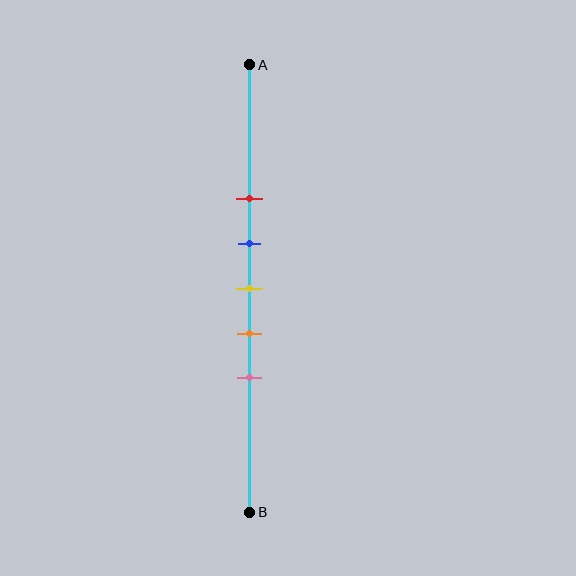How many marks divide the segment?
There are 5 marks dividing the segment.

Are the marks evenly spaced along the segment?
Yes, the marks are approximately evenly spaced.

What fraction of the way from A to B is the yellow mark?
The yellow mark is approximately 50% (0.5) of the way from A to B.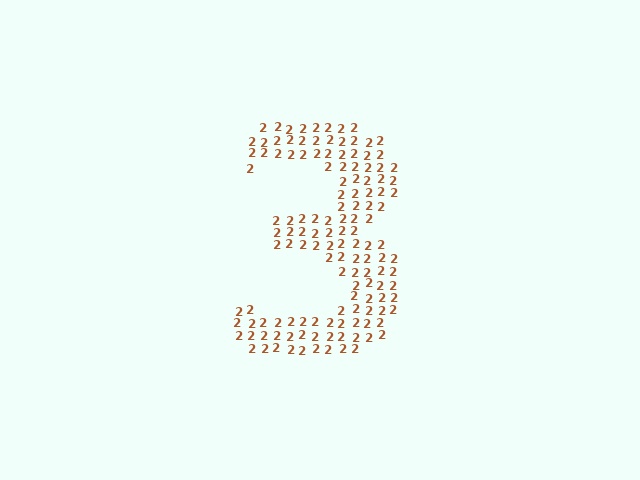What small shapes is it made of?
It is made of small digit 2's.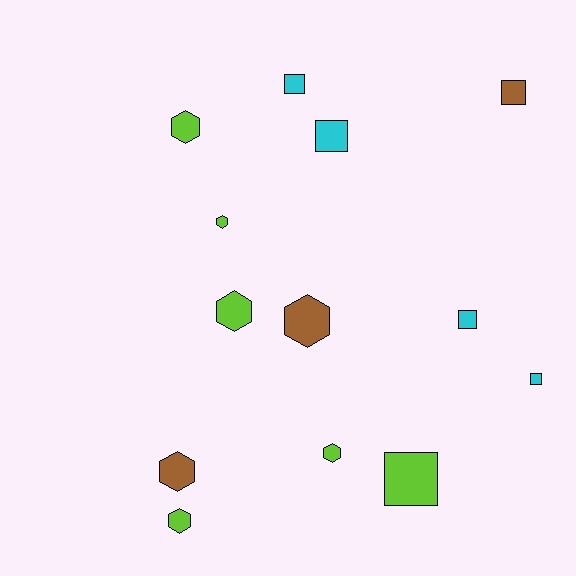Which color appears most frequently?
Lime, with 6 objects.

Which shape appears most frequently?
Hexagon, with 7 objects.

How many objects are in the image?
There are 13 objects.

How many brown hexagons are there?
There are 2 brown hexagons.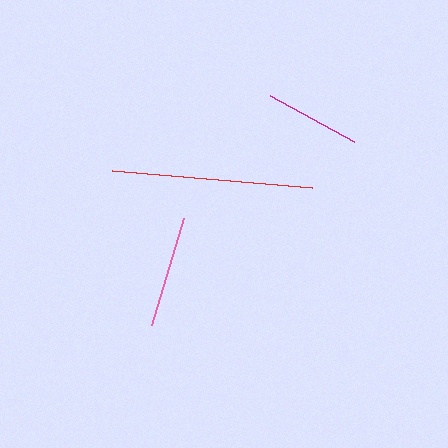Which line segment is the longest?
The red line is the longest at approximately 201 pixels.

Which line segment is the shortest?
The magenta line is the shortest at approximately 95 pixels.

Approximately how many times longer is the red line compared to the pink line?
The red line is approximately 1.8 times the length of the pink line.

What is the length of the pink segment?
The pink segment is approximately 111 pixels long.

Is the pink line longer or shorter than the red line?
The red line is longer than the pink line.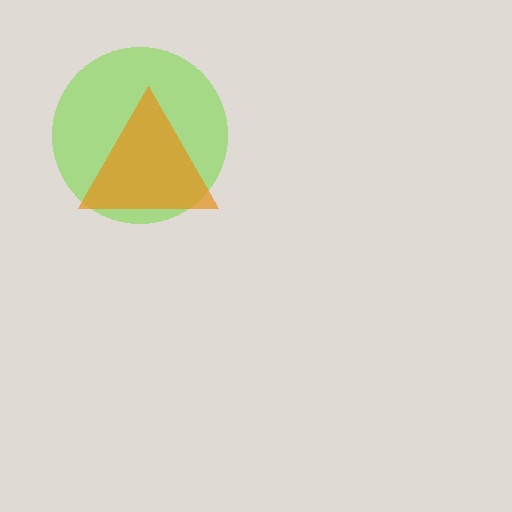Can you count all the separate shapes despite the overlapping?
Yes, there are 2 separate shapes.